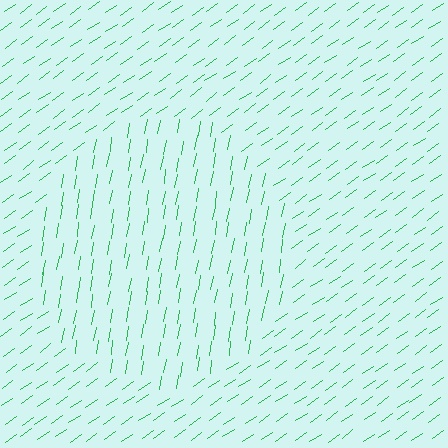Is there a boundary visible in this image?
Yes, there is a texture boundary formed by a change in line orientation.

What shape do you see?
I see a circle.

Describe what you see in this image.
The image is filled with small green line segments. A circle region in the image has lines oriented differently from the surrounding lines, creating a visible texture boundary.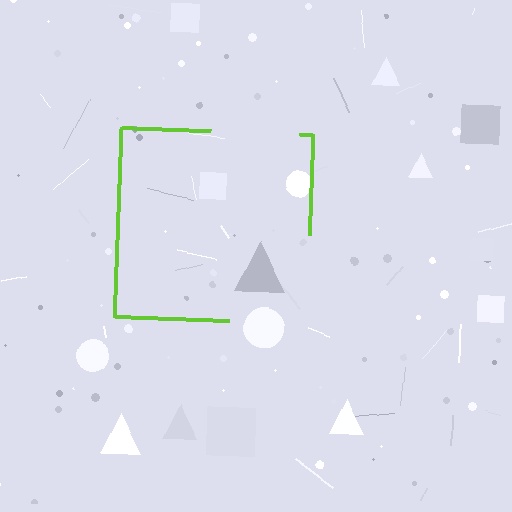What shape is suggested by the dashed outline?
The dashed outline suggests a square.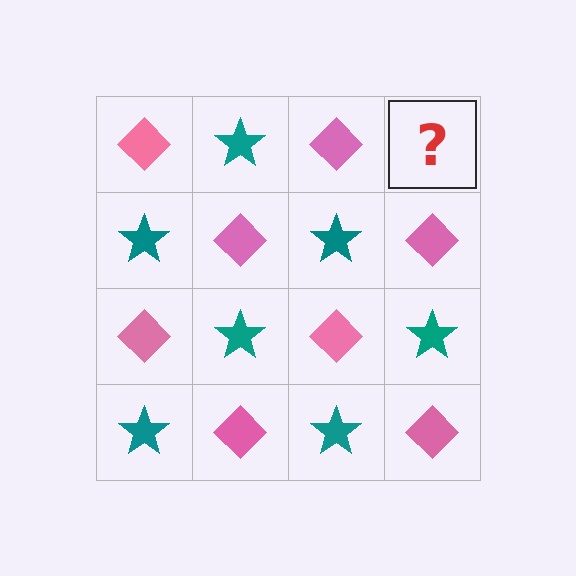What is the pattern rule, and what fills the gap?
The rule is that it alternates pink diamond and teal star in a checkerboard pattern. The gap should be filled with a teal star.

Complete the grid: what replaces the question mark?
The question mark should be replaced with a teal star.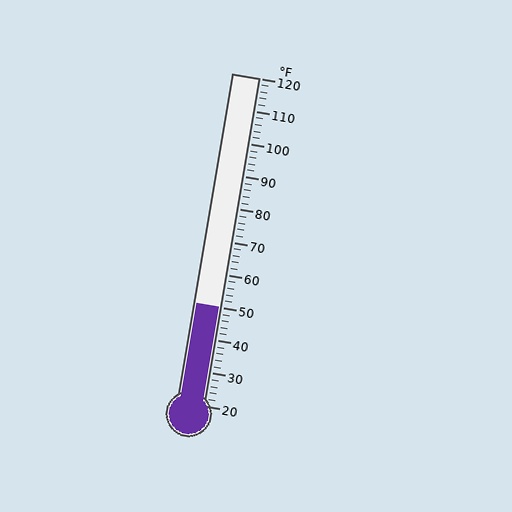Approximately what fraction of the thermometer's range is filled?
The thermometer is filled to approximately 30% of its range.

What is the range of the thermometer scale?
The thermometer scale ranges from 20°F to 120°F.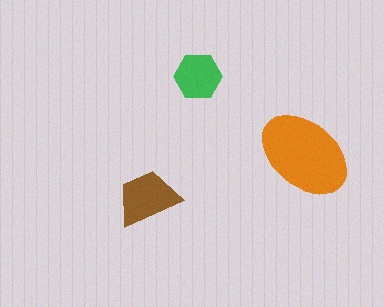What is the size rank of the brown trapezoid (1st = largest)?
2nd.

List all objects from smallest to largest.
The green hexagon, the brown trapezoid, the orange ellipse.